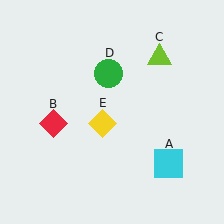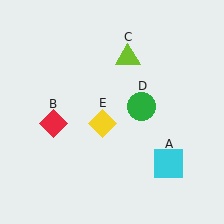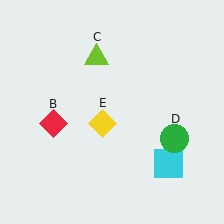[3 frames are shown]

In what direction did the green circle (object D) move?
The green circle (object D) moved down and to the right.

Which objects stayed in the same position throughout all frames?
Cyan square (object A) and red diamond (object B) and yellow diamond (object E) remained stationary.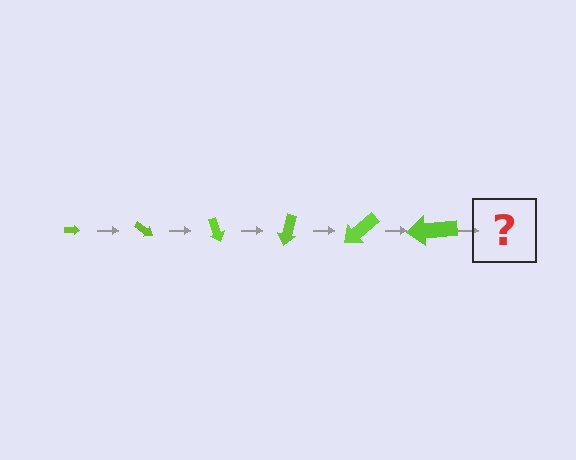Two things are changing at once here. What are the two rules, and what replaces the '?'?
The two rules are that the arrow grows larger each step and it rotates 35 degrees each step. The '?' should be an arrow, larger than the previous one and rotated 210 degrees from the start.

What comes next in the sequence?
The next element should be an arrow, larger than the previous one and rotated 210 degrees from the start.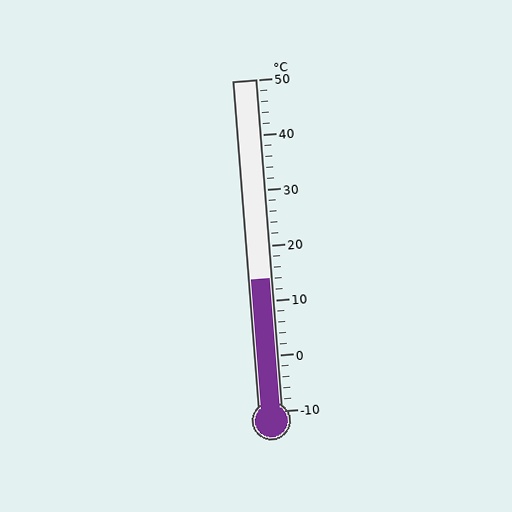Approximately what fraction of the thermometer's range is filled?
The thermometer is filled to approximately 40% of its range.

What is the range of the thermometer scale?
The thermometer scale ranges from -10°C to 50°C.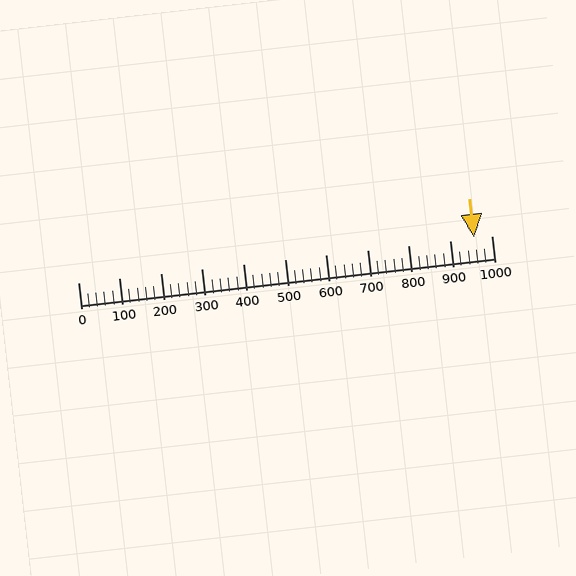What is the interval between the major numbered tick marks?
The major tick marks are spaced 100 units apart.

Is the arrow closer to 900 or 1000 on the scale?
The arrow is closer to 1000.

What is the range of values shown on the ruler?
The ruler shows values from 0 to 1000.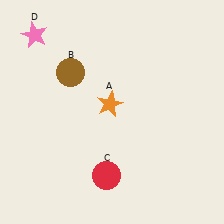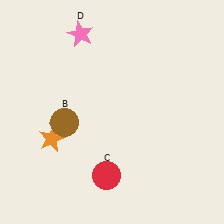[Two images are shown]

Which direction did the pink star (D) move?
The pink star (D) moved right.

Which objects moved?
The objects that moved are: the orange star (A), the brown circle (B), the pink star (D).